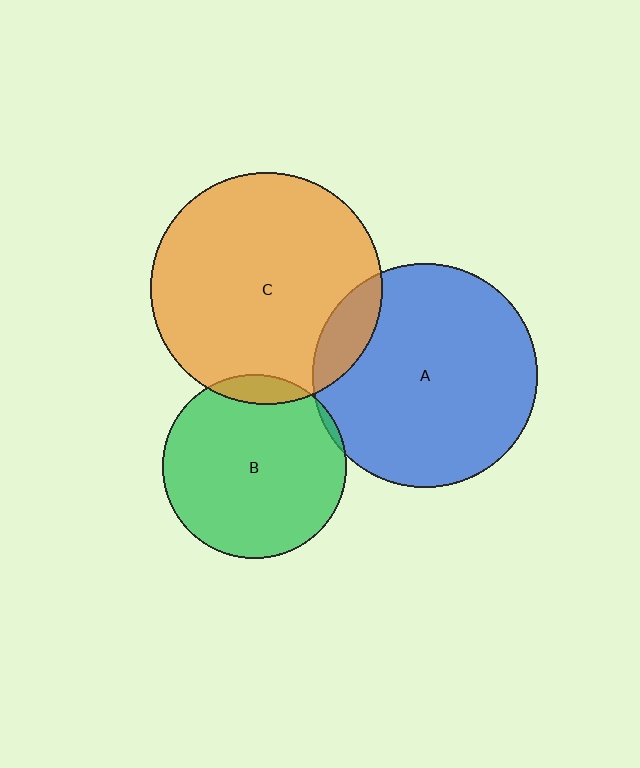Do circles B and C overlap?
Yes.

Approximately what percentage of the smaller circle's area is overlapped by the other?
Approximately 10%.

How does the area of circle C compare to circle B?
Approximately 1.6 times.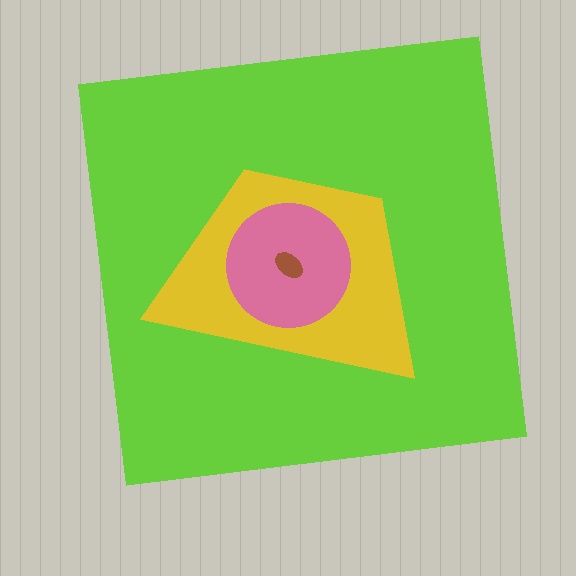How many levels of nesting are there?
4.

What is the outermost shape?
The lime square.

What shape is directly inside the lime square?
The yellow trapezoid.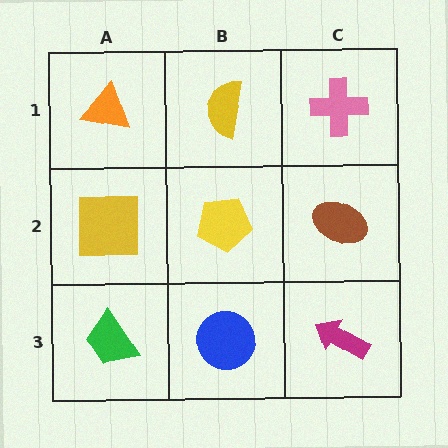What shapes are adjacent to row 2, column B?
A yellow semicircle (row 1, column B), a blue circle (row 3, column B), a yellow square (row 2, column A), a brown ellipse (row 2, column C).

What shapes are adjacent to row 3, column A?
A yellow square (row 2, column A), a blue circle (row 3, column B).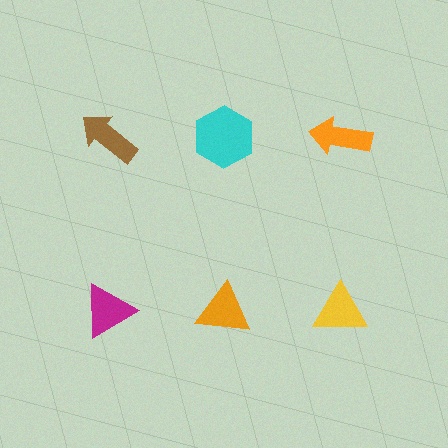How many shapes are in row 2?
3 shapes.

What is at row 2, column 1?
A magenta triangle.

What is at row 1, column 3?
An orange arrow.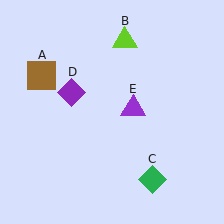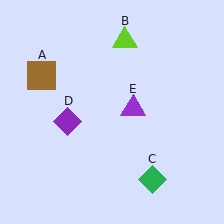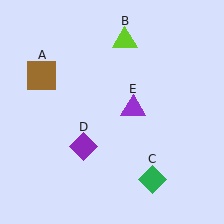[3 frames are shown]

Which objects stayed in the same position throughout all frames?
Brown square (object A) and lime triangle (object B) and green diamond (object C) and purple triangle (object E) remained stationary.